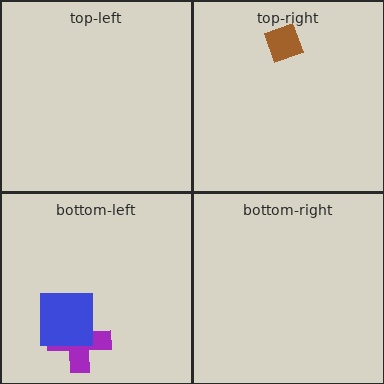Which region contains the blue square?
The bottom-left region.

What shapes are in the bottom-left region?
The purple cross, the blue square.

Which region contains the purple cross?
The bottom-left region.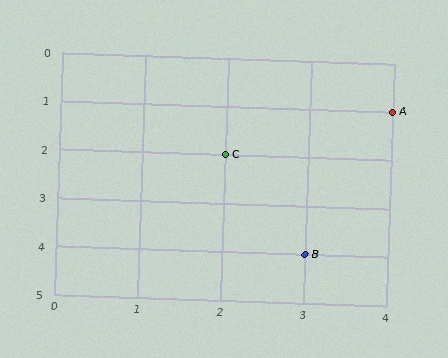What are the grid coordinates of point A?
Point A is at grid coordinates (4, 1).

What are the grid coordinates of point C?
Point C is at grid coordinates (2, 2).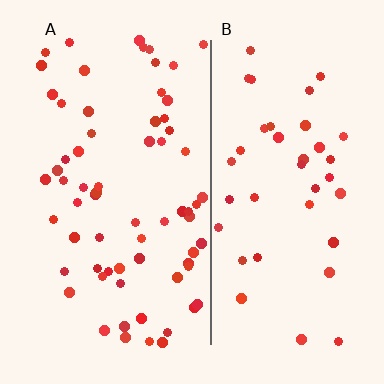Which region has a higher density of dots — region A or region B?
A (the left).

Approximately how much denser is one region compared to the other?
Approximately 1.7× — region A over region B.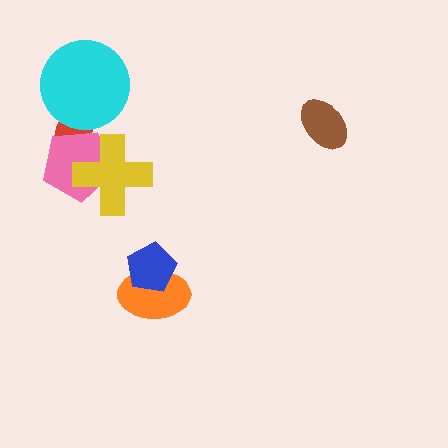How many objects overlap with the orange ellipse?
1 object overlaps with the orange ellipse.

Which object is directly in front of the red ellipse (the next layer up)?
The cyan circle is directly in front of the red ellipse.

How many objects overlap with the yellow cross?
2 objects overlap with the yellow cross.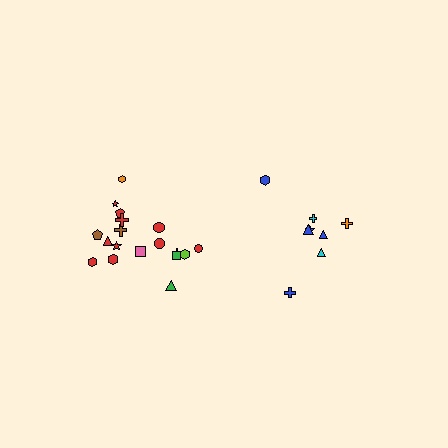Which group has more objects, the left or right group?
The left group.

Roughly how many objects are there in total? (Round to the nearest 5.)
Roughly 25 objects in total.